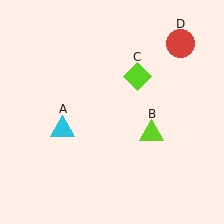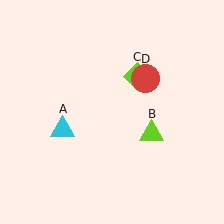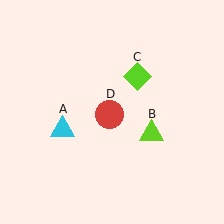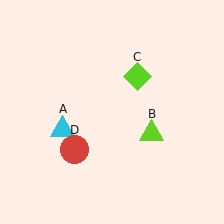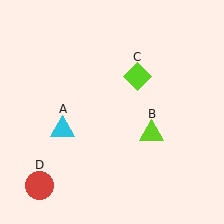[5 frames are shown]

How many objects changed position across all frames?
1 object changed position: red circle (object D).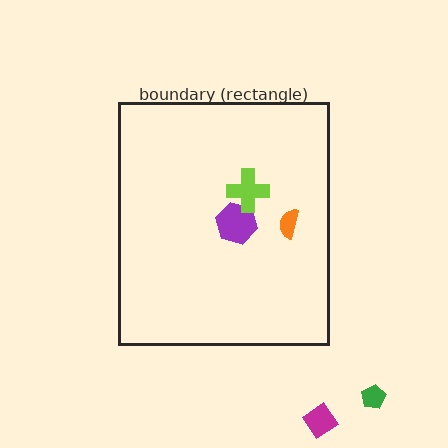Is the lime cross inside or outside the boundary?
Inside.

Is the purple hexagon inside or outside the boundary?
Inside.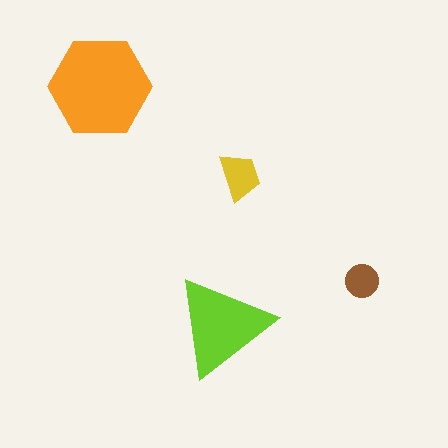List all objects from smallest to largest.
The brown circle, the yellow trapezoid, the lime triangle, the orange hexagon.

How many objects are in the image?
There are 4 objects in the image.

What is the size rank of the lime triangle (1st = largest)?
2nd.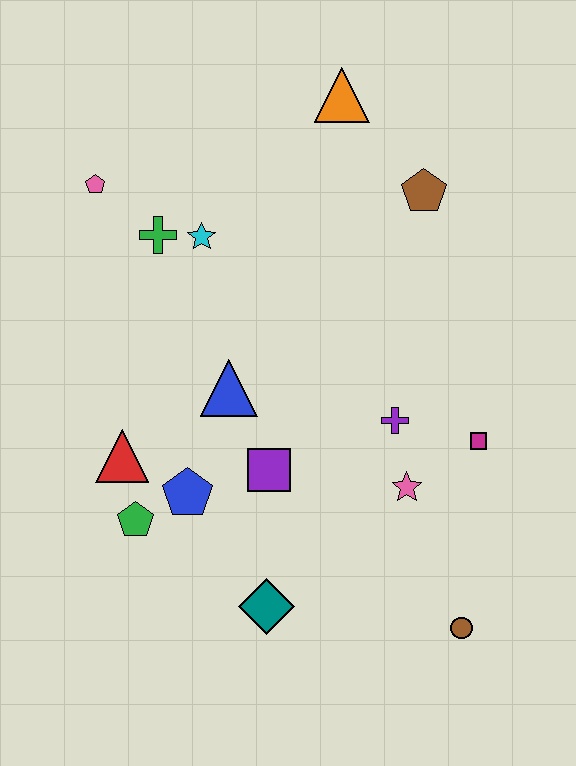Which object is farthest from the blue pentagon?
The orange triangle is farthest from the blue pentagon.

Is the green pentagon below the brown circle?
No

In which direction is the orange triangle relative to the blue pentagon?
The orange triangle is above the blue pentagon.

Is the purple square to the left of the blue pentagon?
No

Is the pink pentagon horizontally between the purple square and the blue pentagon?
No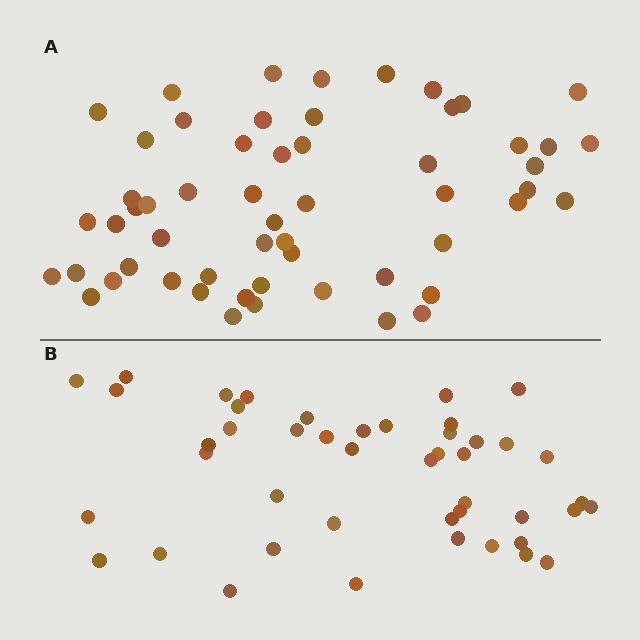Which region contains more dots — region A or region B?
Region A (the top region) has more dots.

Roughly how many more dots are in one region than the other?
Region A has roughly 12 or so more dots than region B.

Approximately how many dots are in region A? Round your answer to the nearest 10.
About 60 dots. (The exact count is 56, which rounds to 60.)